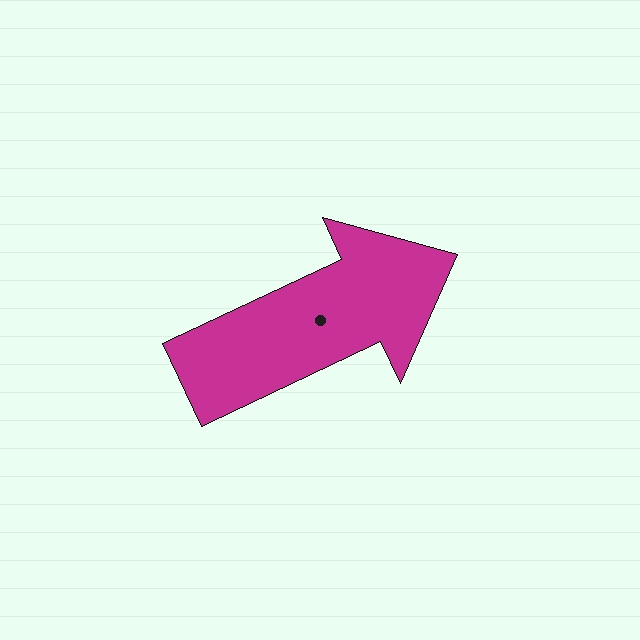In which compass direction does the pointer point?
Northeast.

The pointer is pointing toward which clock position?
Roughly 2 o'clock.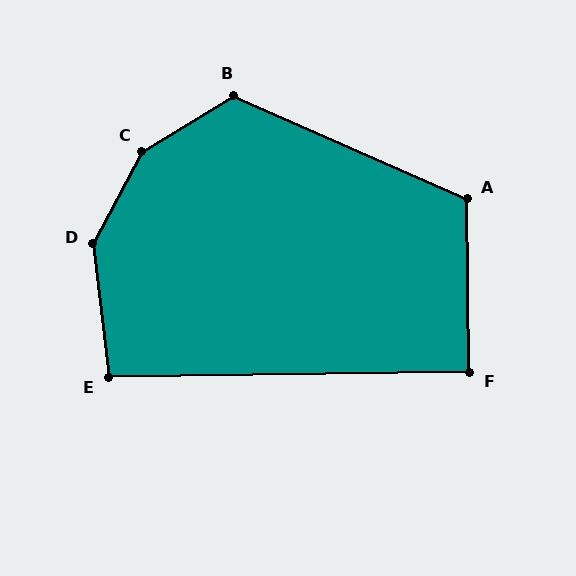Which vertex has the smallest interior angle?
F, at approximately 90 degrees.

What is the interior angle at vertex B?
Approximately 125 degrees (obtuse).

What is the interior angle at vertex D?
Approximately 145 degrees (obtuse).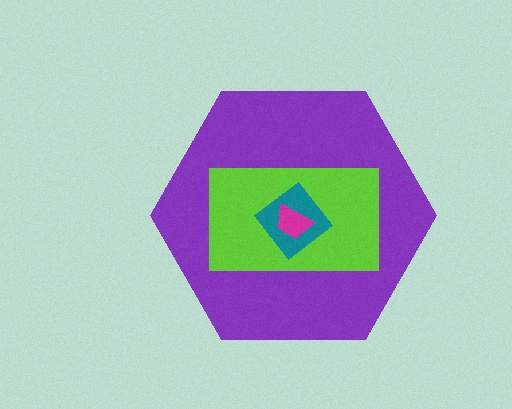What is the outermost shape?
The purple hexagon.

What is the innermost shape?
The magenta trapezoid.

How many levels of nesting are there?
4.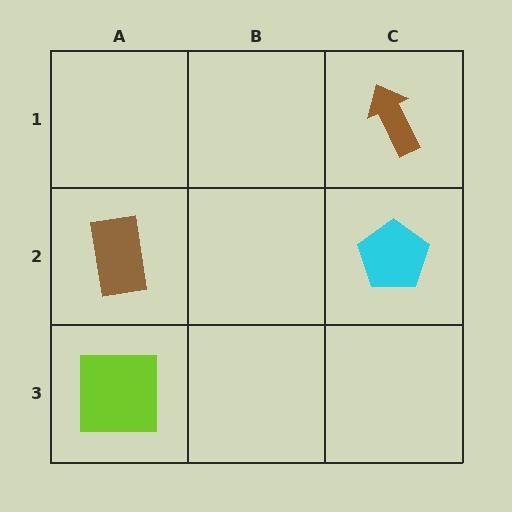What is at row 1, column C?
A brown arrow.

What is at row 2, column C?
A cyan pentagon.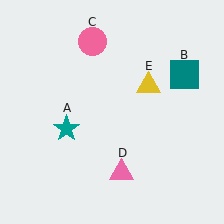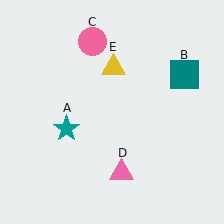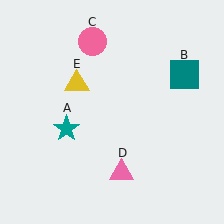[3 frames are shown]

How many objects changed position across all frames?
1 object changed position: yellow triangle (object E).